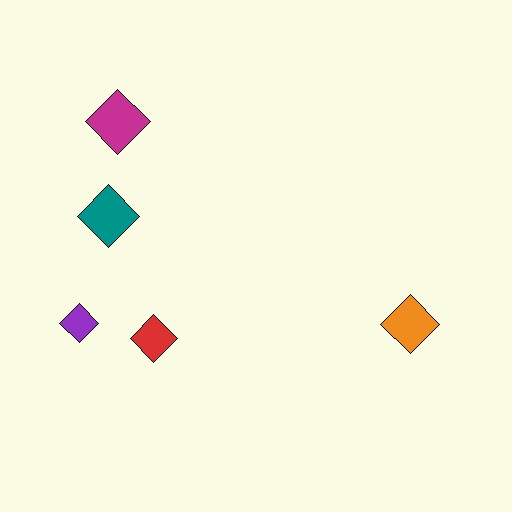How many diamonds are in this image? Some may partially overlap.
There are 5 diamonds.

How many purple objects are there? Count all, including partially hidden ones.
There is 1 purple object.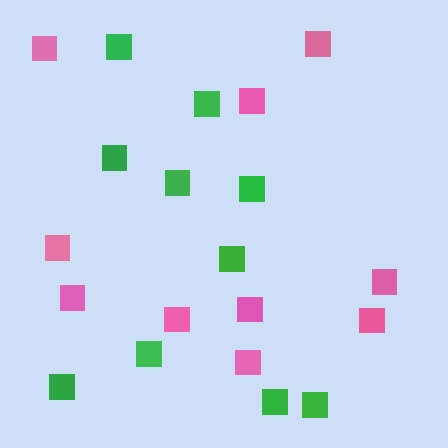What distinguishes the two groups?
There are 2 groups: one group of pink squares (10) and one group of green squares (10).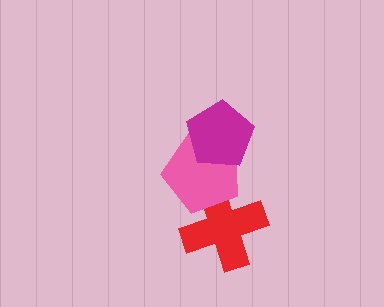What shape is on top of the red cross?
The pink pentagon is on top of the red cross.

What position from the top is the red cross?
The red cross is 3rd from the top.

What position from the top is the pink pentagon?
The pink pentagon is 2nd from the top.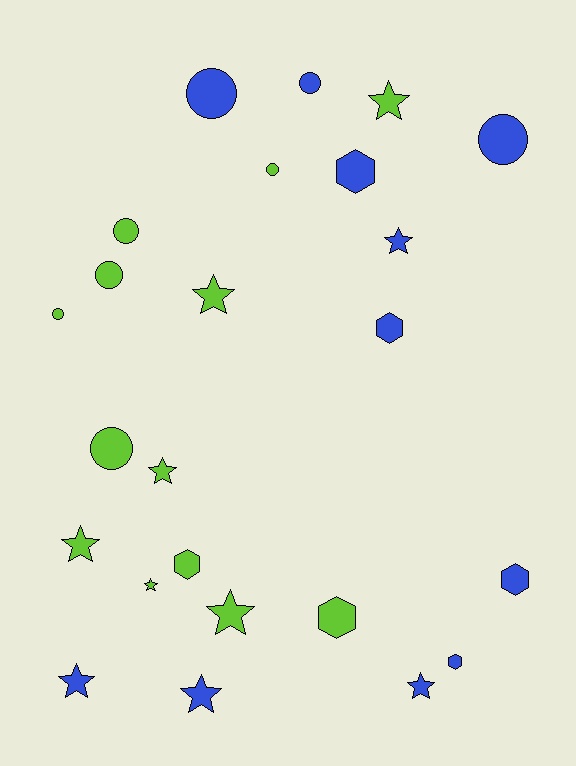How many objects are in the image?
There are 24 objects.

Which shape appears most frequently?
Star, with 10 objects.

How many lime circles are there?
There are 5 lime circles.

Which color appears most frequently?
Lime, with 13 objects.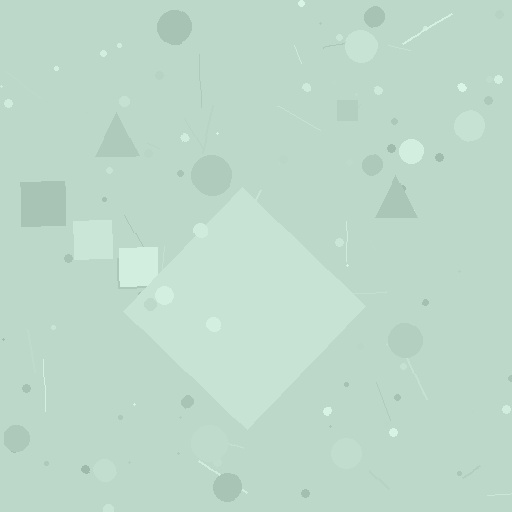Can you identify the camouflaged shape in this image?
The camouflaged shape is a diamond.